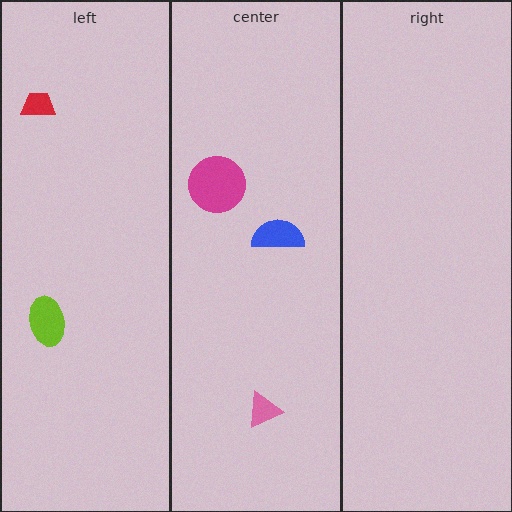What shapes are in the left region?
The lime ellipse, the red trapezoid.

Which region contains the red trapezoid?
The left region.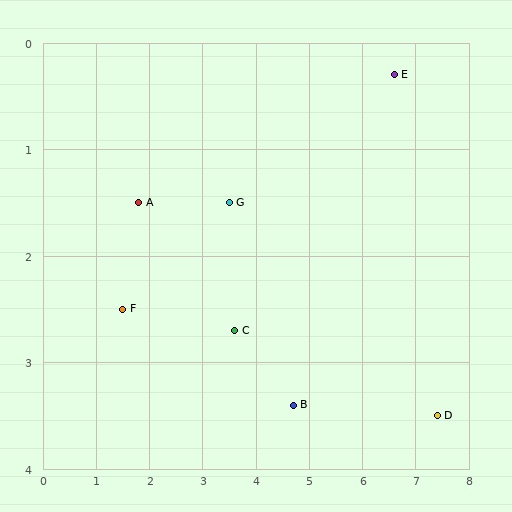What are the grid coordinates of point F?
Point F is at approximately (1.5, 2.5).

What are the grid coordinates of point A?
Point A is at approximately (1.8, 1.5).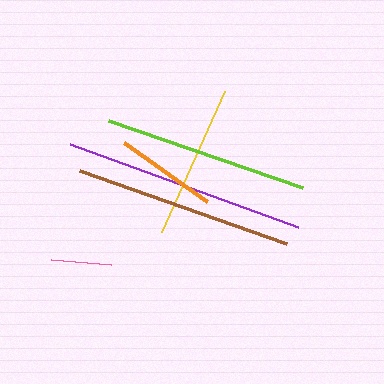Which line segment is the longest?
The purple line is the longest at approximately 243 pixels.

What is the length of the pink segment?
The pink segment is approximately 61 pixels long.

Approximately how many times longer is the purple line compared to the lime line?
The purple line is approximately 1.2 times the length of the lime line.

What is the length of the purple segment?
The purple segment is approximately 243 pixels long.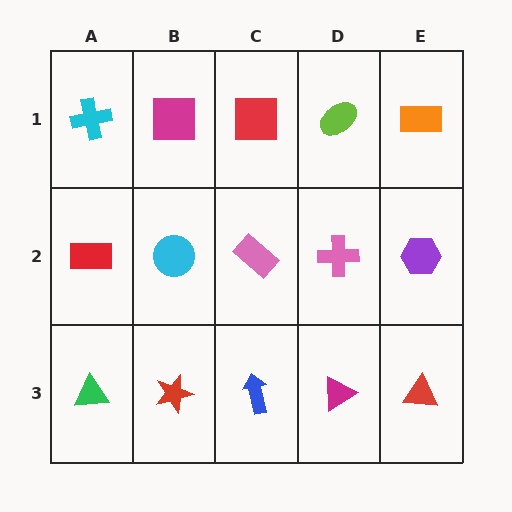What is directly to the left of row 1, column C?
A magenta square.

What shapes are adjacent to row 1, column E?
A purple hexagon (row 2, column E), a lime ellipse (row 1, column D).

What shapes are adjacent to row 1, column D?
A pink cross (row 2, column D), a red square (row 1, column C), an orange rectangle (row 1, column E).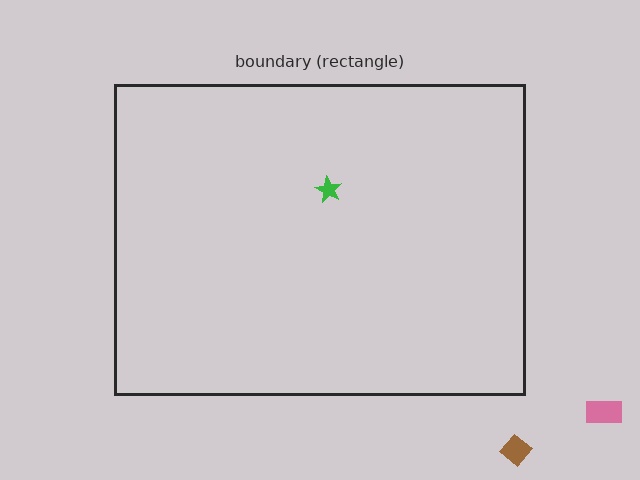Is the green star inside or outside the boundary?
Inside.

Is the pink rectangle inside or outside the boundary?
Outside.